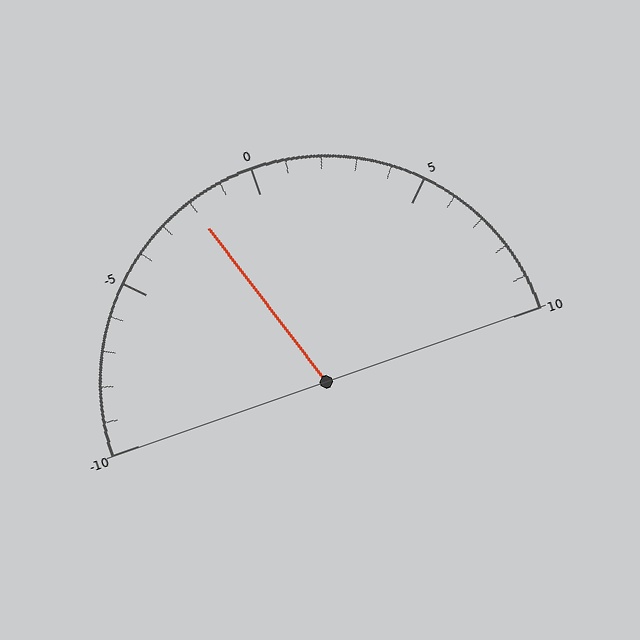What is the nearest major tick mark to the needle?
The nearest major tick mark is 0.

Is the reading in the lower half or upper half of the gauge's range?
The reading is in the lower half of the range (-10 to 10).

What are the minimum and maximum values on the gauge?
The gauge ranges from -10 to 10.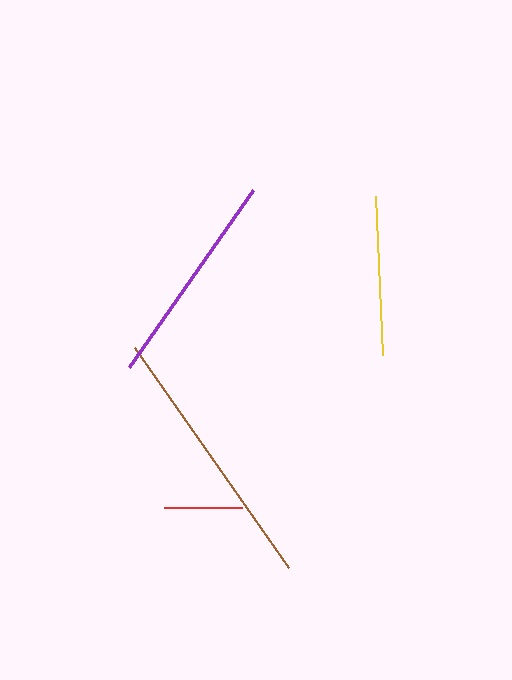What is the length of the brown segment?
The brown segment is approximately 268 pixels long.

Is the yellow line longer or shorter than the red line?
The yellow line is longer than the red line.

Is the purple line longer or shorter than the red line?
The purple line is longer than the red line.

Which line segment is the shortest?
The red line is the shortest at approximately 78 pixels.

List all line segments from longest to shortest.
From longest to shortest: brown, purple, yellow, red.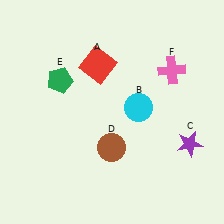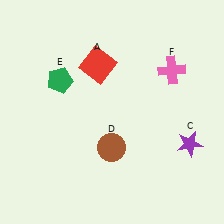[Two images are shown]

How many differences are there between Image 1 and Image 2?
There is 1 difference between the two images.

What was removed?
The cyan circle (B) was removed in Image 2.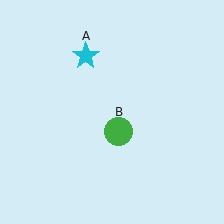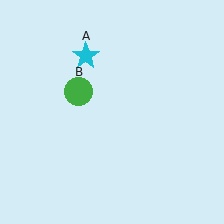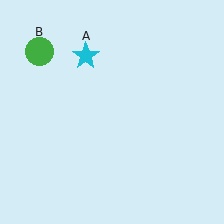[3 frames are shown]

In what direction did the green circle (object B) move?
The green circle (object B) moved up and to the left.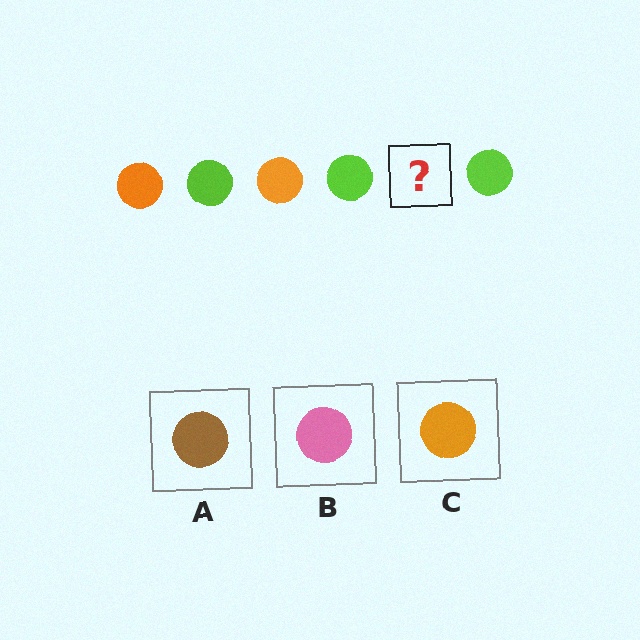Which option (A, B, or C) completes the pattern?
C.